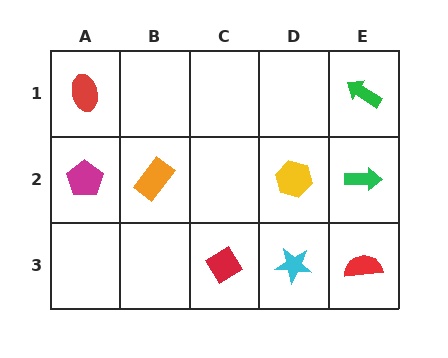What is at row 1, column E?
A green arrow.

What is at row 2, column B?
An orange rectangle.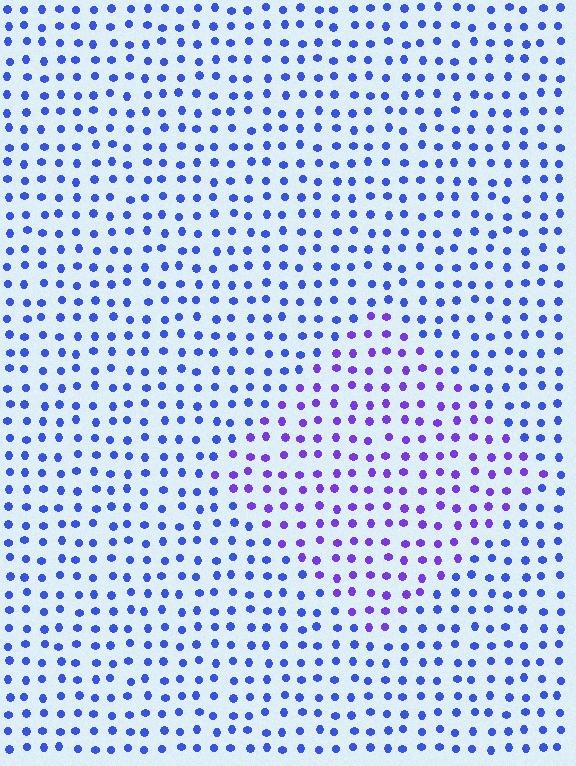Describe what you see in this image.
The image is filled with small blue elements in a uniform arrangement. A diamond-shaped region is visible where the elements are tinted to a slightly different hue, forming a subtle color boundary.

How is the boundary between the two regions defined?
The boundary is defined purely by a slight shift in hue (about 34 degrees). Spacing, size, and orientation are identical on both sides.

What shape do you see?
I see a diamond.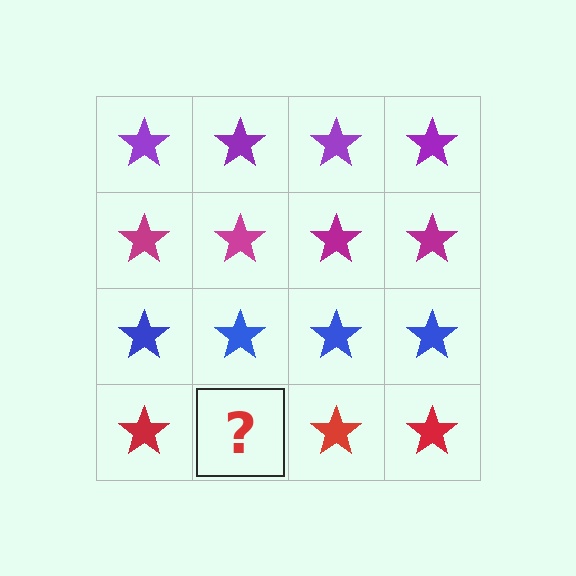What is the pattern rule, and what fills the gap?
The rule is that each row has a consistent color. The gap should be filled with a red star.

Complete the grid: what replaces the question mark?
The question mark should be replaced with a red star.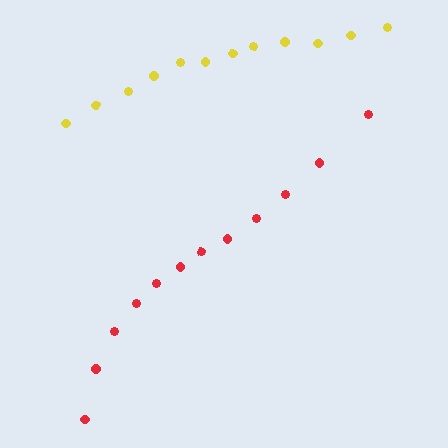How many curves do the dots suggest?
There are 2 distinct paths.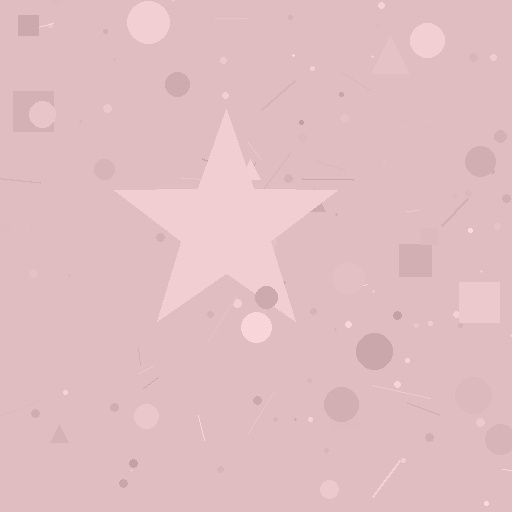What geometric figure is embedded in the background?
A star is embedded in the background.